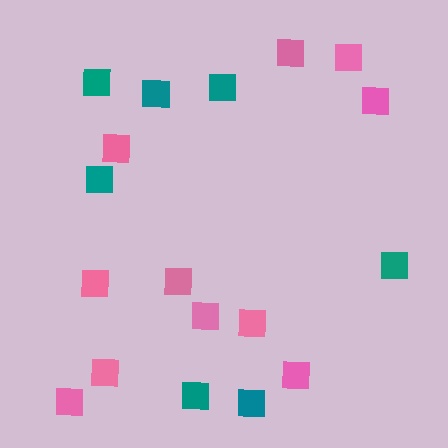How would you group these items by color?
There are 2 groups: one group of pink squares (11) and one group of teal squares (7).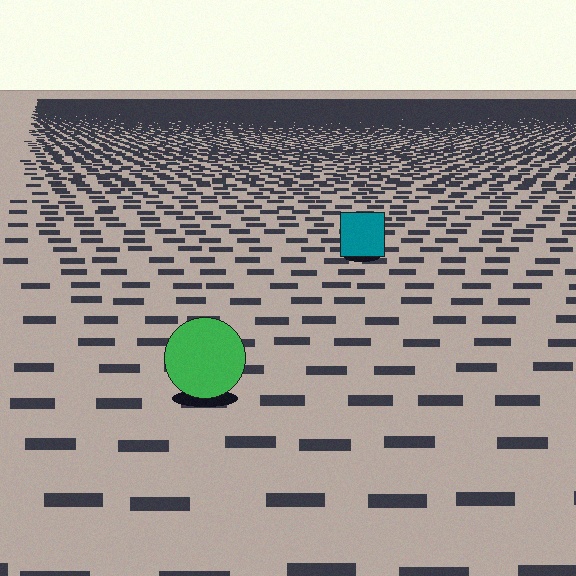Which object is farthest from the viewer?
The teal square is farthest from the viewer. It appears smaller and the ground texture around it is denser.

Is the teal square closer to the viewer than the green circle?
No. The green circle is closer — you can tell from the texture gradient: the ground texture is coarser near it.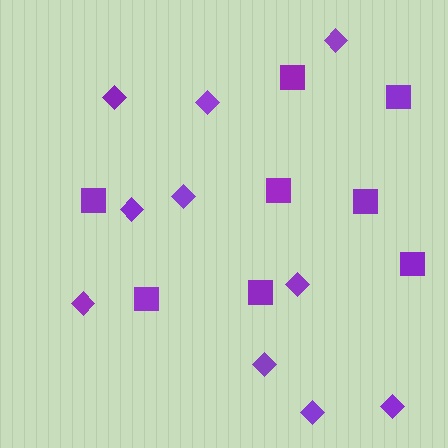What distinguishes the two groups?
There are 2 groups: one group of diamonds (10) and one group of squares (8).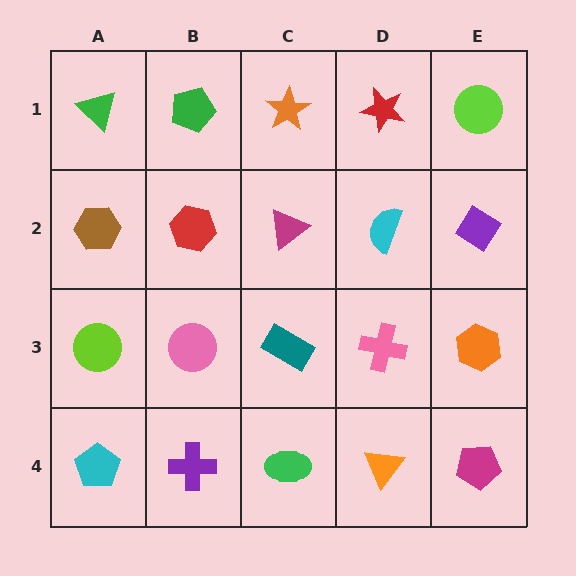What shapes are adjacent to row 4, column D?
A pink cross (row 3, column D), a green ellipse (row 4, column C), a magenta pentagon (row 4, column E).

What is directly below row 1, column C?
A magenta triangle.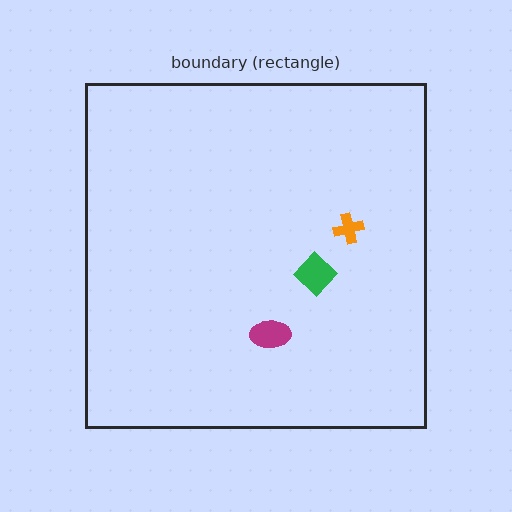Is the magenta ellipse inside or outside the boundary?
Inside.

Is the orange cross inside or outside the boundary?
Inside.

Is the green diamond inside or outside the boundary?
Inside.